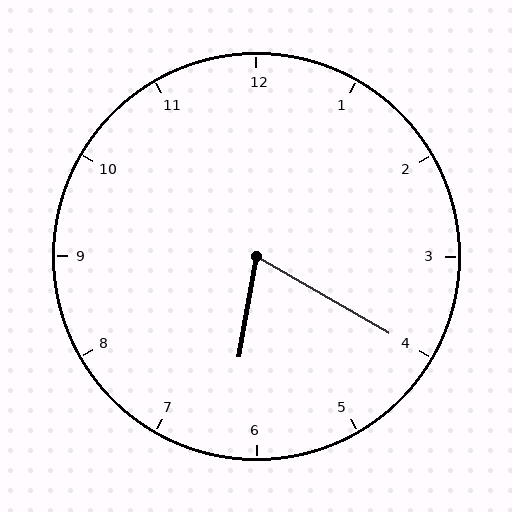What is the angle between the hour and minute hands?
Approximately 70 degrees.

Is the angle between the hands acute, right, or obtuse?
It is acute.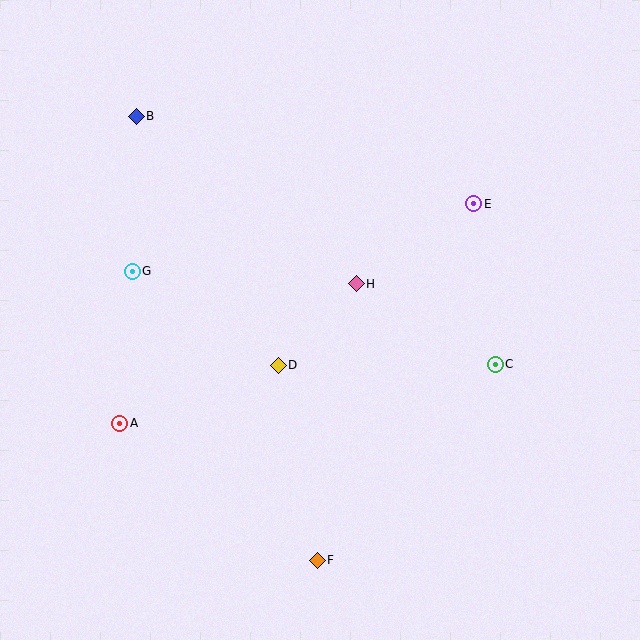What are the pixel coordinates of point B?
Point B is at (136, 116).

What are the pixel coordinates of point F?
Point F is at (317, 560).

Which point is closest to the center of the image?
Point H at (356, 284) is closest to the center.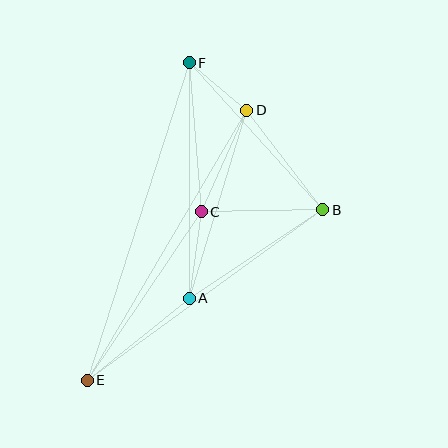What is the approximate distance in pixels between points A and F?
The distance between A and F is approximately 236 pixels.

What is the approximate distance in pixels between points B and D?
The distance between B and D is approximately 125 pixels.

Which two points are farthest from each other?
Points E and F are farthest from each other.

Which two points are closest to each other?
Points D and F are closest to each other.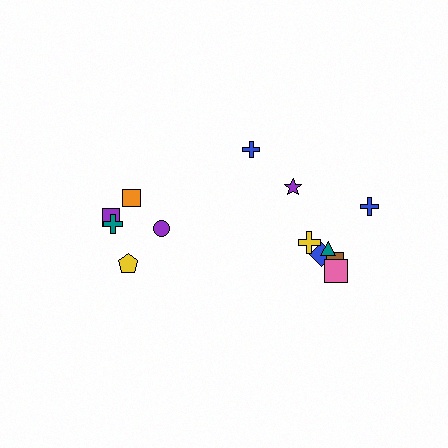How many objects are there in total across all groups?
There are 13 objects.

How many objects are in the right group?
There are 8 objects.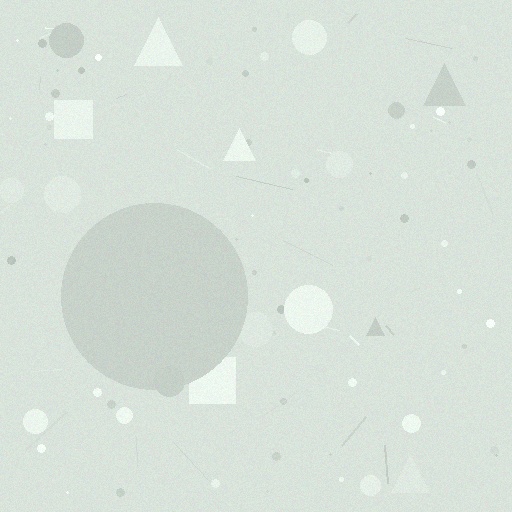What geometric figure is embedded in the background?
A circle is embedded in the background.